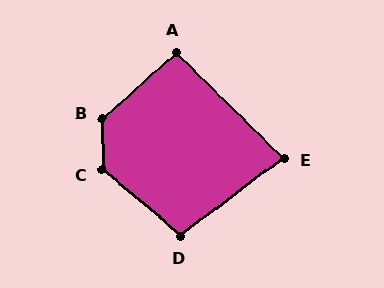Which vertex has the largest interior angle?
B, at approximately 132 degrees.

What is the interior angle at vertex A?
Approximately 93 degrees (approximately right).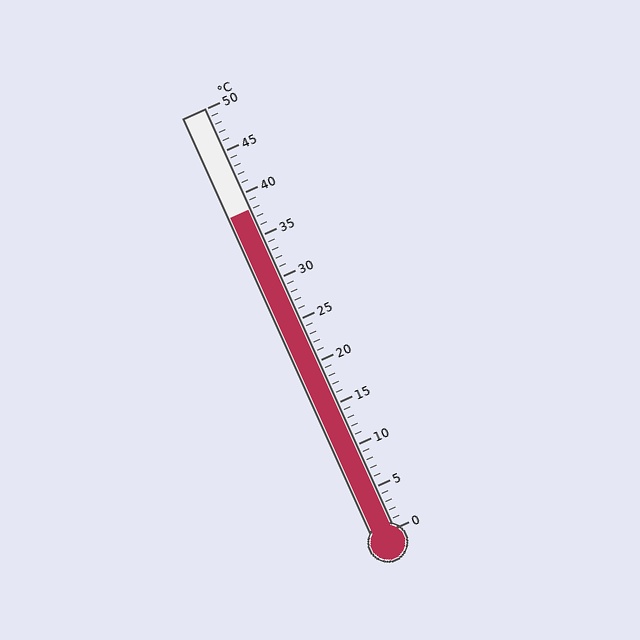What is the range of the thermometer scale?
The thermometer scale ranges from 0°C to 50°C.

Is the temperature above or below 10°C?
The temperature is above 10°C.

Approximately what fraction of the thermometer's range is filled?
The thermometer is filled to approximately 75% of its range.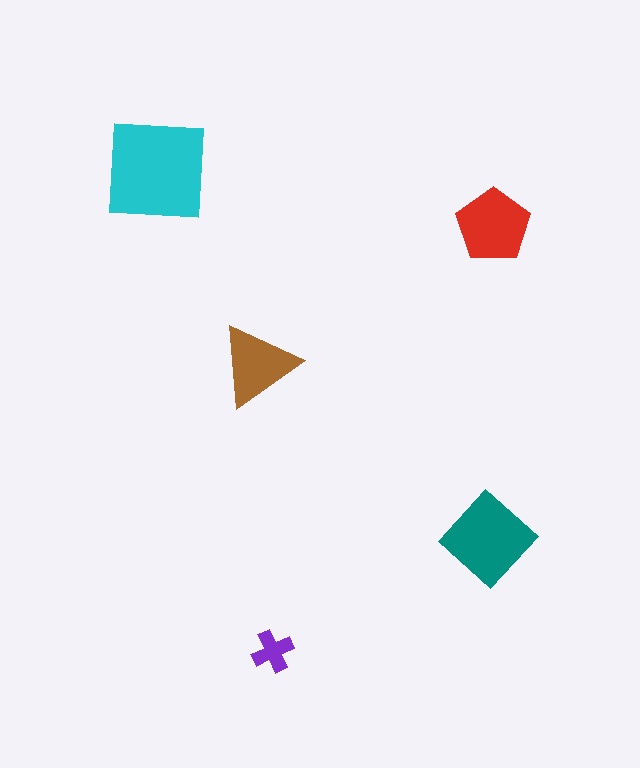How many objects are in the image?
There are 5 objects in the image.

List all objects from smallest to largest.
The purple cross, the brown triangle, the red pentagon, the teal diamond, the cyan square.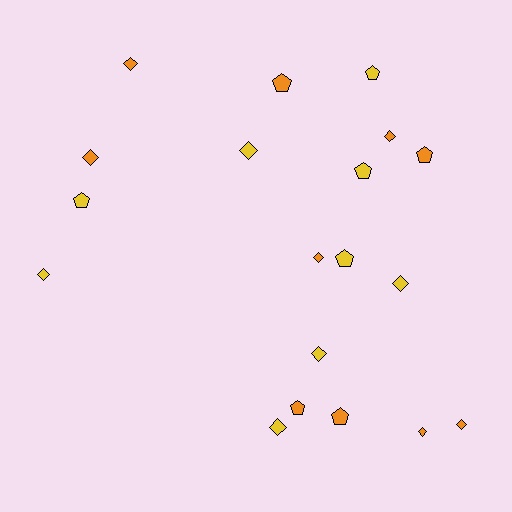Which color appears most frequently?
Orange, with 10 objects.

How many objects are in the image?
There are 19 objects.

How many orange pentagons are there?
There are 4 orange pentagons.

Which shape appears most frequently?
Diamond, with 11 objects.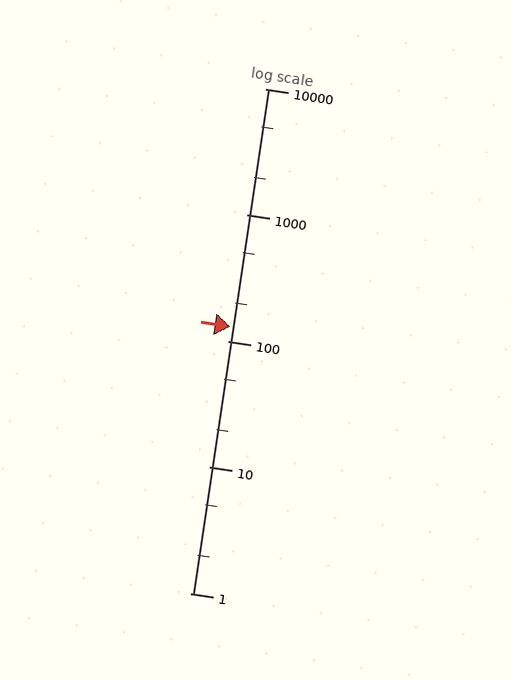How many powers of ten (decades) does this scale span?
The scale spans 4 decades, from 1 to 10000.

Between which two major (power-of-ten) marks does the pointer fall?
The pointer is between 100 and 1000.